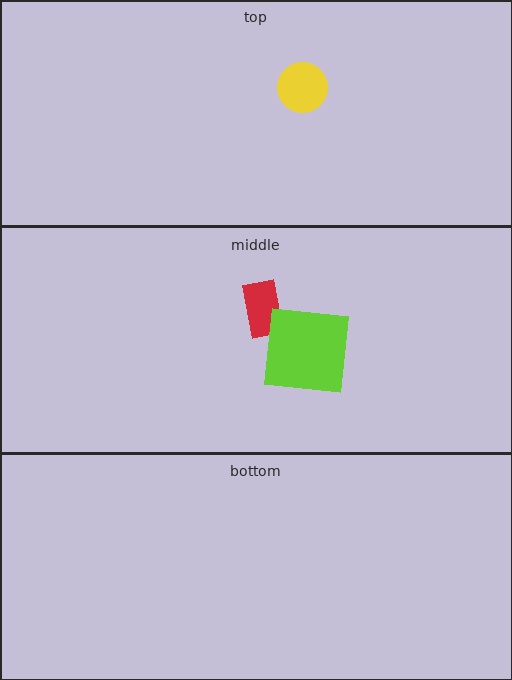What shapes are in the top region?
The yellow circle.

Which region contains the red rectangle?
The middle region.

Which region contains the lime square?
The middle region.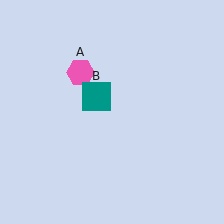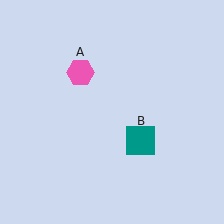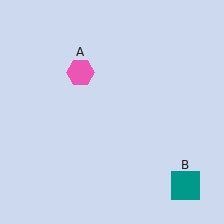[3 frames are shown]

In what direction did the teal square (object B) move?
The teal square (object B) moved down and to the right.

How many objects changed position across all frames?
1 object changed position: teal square (object B).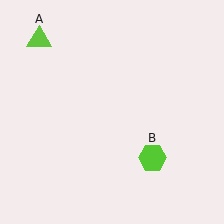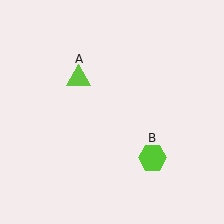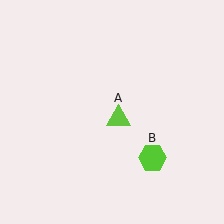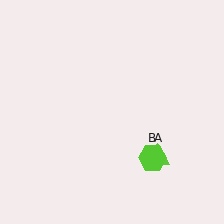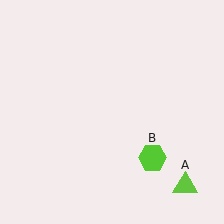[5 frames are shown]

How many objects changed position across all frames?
1 object changed position: lime triangle (object A).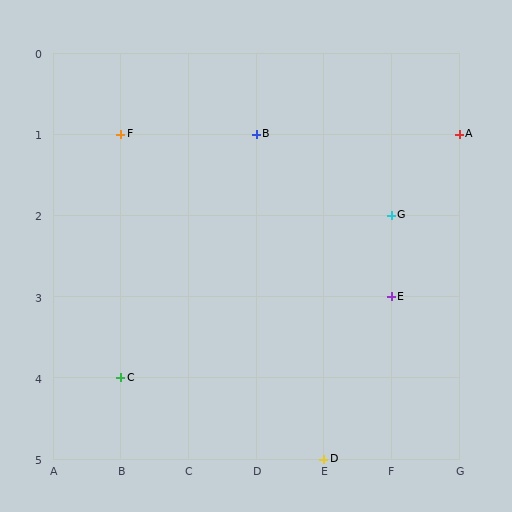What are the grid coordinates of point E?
Point E is at grid coordinates (F, 3).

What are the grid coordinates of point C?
Point C is at grid coordinates (B, 4).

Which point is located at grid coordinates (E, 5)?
Point D is at (E, 5).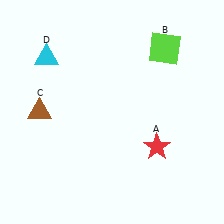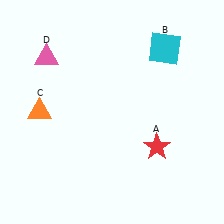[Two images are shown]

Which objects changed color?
B changed from lime to cyan. C changed from brown to orange. D changed from cyan to pink.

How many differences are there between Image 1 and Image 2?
There are 3 differences between the two images.